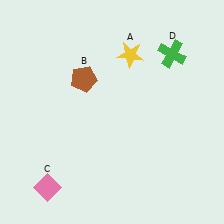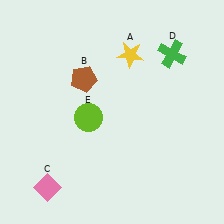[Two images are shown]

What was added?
A lime circle (E) was added in Image 2.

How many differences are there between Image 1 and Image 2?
There is 1 difference between the two images.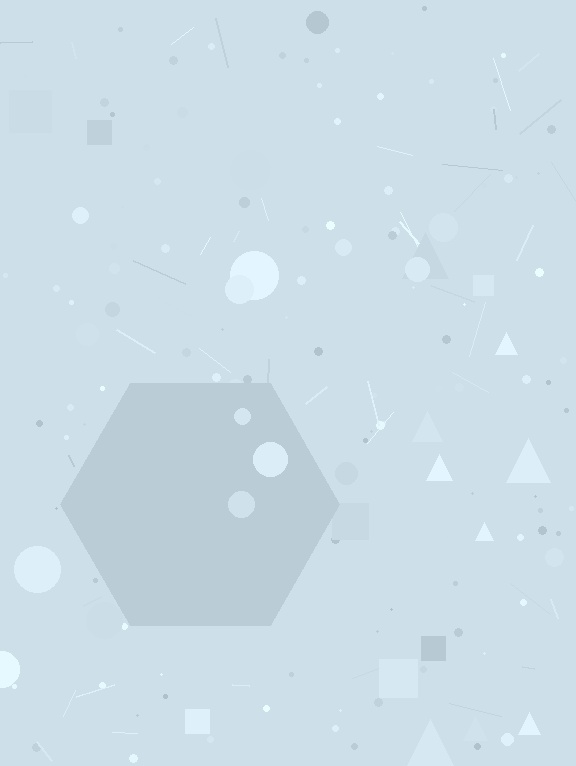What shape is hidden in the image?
A hexagon is hidden in the image.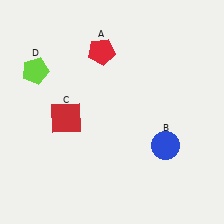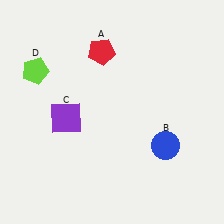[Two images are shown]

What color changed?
The square (C) changed from red in Image 1 to purple in Image 2.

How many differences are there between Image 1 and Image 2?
There is 1 difference between the two images.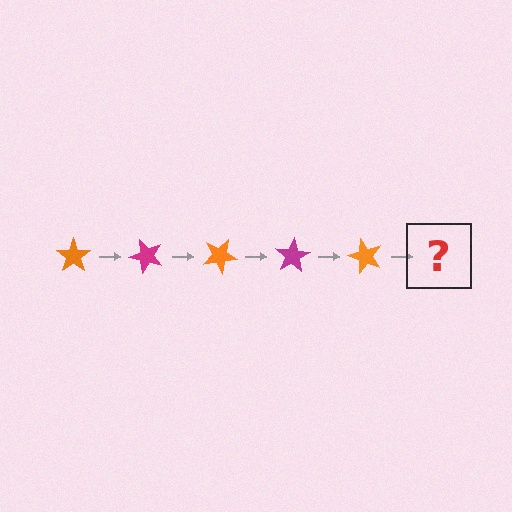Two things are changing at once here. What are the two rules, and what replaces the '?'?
The two rules are that it rotates 50 degrees each step and the color cycles through orange and magenta. The '?' should be a magenta star, rotated 250 degrees from the start.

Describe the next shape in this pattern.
It should be a magenta star, rotated 250 degrees from the start.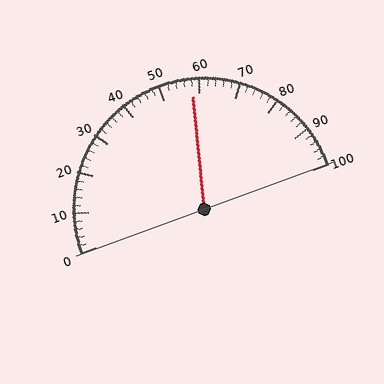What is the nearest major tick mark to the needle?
The nearest major tick mark is 60.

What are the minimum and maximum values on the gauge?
The gauge ranges from 0 to 100.